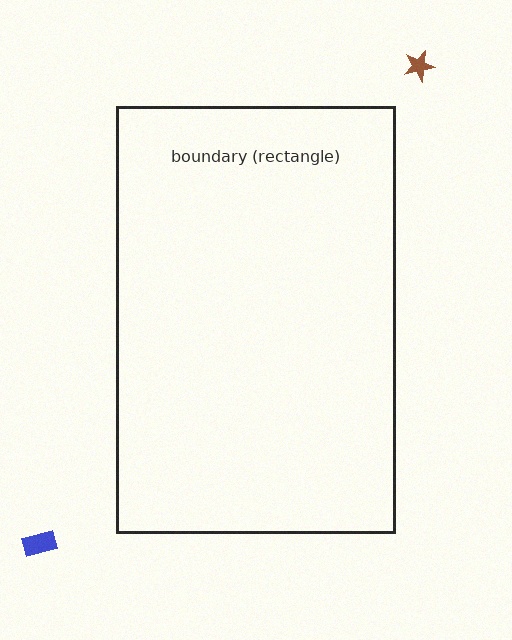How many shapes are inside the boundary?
0 inside, 2 outside.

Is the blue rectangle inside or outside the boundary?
Outside.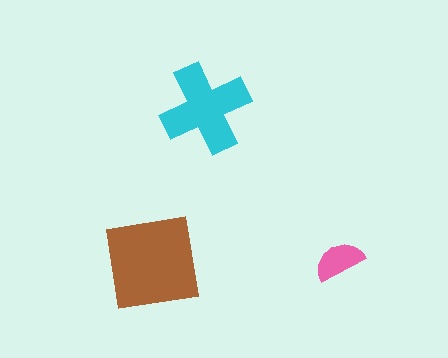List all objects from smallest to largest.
The pink semicircle, the cyan cross, the brown square.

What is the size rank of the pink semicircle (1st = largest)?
3rd.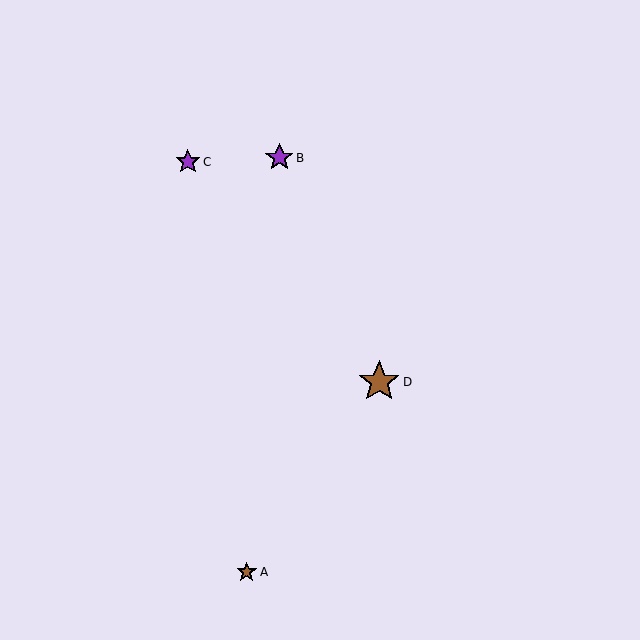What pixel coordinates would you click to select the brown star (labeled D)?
Click at (379, 382) to select the brown star D.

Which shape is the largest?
The brown star (labeled D) is the largest.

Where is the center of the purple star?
The center of the purple star is at (188, 162).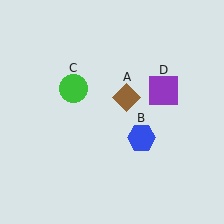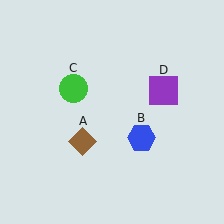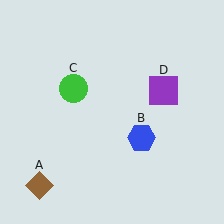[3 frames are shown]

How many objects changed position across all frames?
1 object changed position: brown diamond (object A).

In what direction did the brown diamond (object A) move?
The brown diamond (object A) moved down and to the left.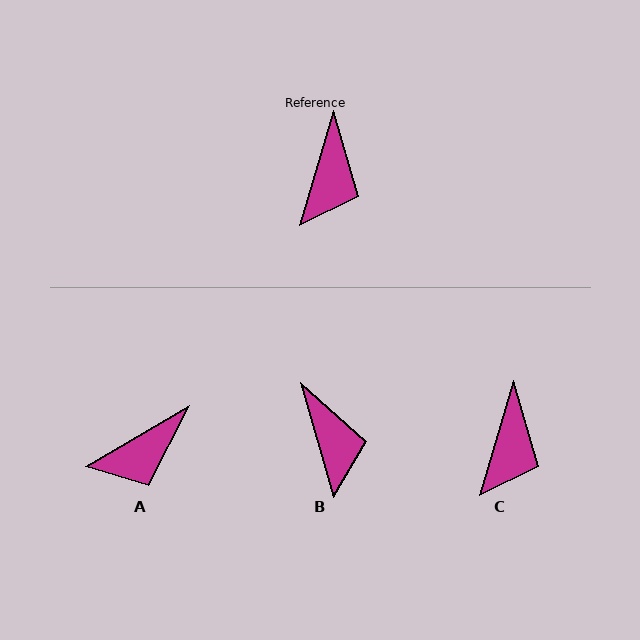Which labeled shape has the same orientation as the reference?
C.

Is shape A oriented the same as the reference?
No, it is off by about 44 degrees.